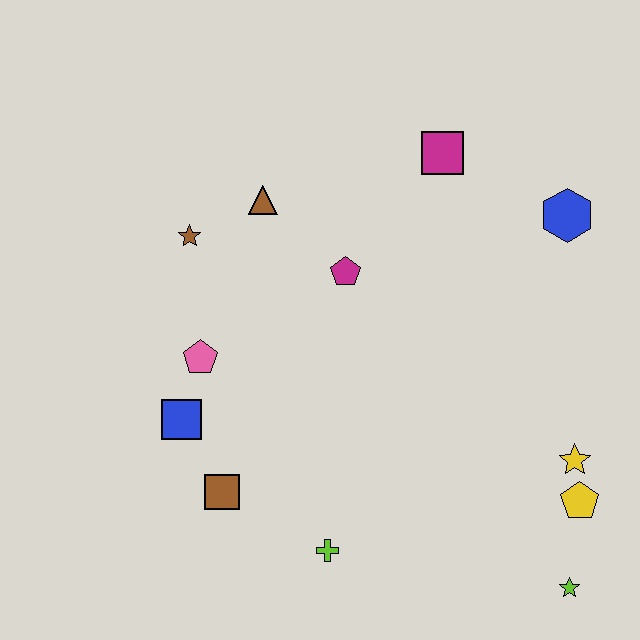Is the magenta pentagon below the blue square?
No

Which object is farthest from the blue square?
The blue hexagon is farthest from the blue square.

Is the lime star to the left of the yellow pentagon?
Yes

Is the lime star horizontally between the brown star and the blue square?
No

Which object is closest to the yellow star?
The yellow pentagon is closest to the yellow star.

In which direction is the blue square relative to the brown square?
The blue square is above the brown square.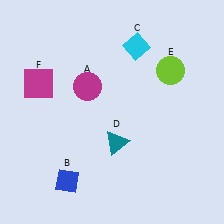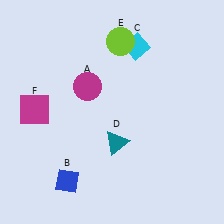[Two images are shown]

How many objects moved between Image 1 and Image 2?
2 objects moved between the two images.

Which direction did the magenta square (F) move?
The magenta square (F) moved down.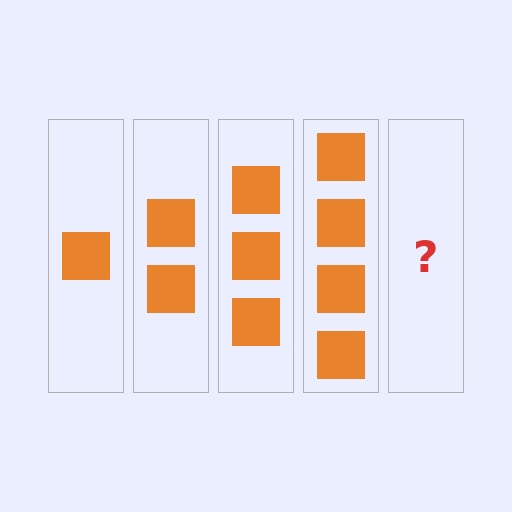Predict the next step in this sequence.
The next step is 5 squares.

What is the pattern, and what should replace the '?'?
The pattern is that each step adds one more square. The '?' should be 5 squares.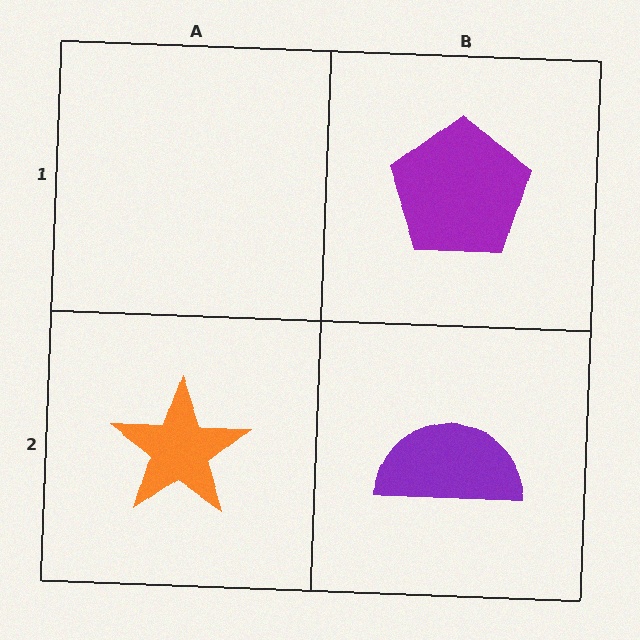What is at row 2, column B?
A purple semicircle.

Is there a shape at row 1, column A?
No, that cell is empty.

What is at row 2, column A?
An orange star.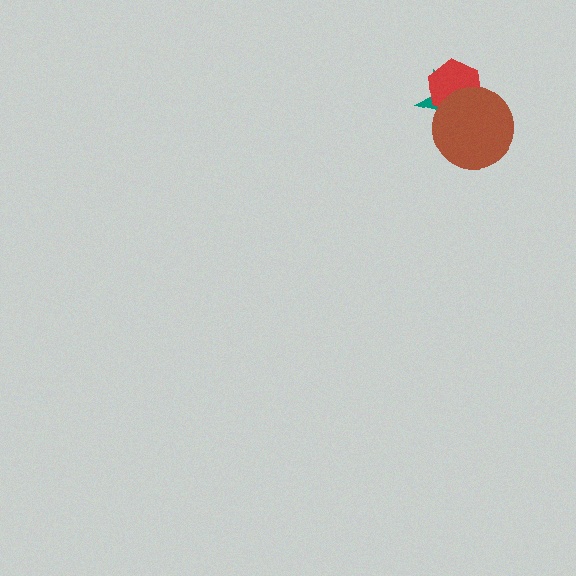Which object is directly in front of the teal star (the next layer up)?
The red hexagon is directly in front of the teal star.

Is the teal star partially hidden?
Yes, it is partially covered by another shape.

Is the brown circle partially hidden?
No, no other shape covers it.